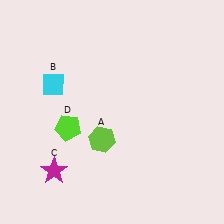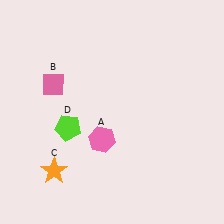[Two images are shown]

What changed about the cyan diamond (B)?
In Image 1, B is cyan. In Image 2, it changed to pink.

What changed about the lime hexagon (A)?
In Image 1, A is lime. In Image 2, it changed to pink.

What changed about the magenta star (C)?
In Image 1, C is magenta. In Image 2, it changed to orange.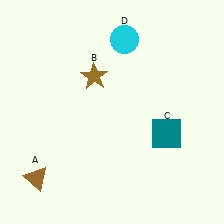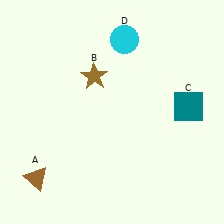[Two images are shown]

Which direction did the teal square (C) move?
The teal square (C) moved up.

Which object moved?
The teal square (C) moved up.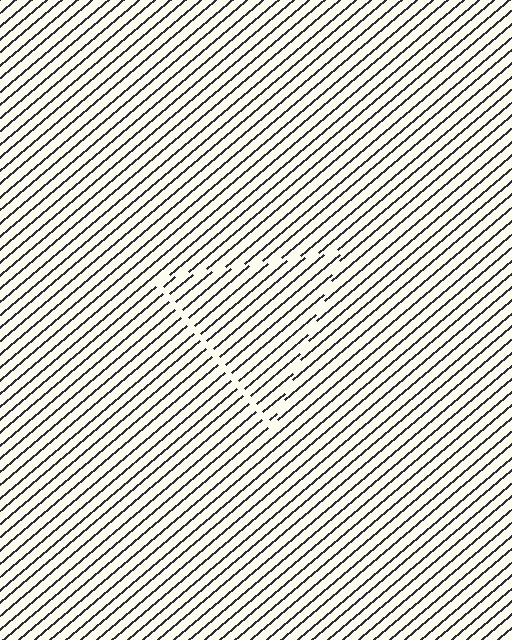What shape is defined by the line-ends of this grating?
An illusory triangle. The interior of the shape contains the same grating, shifted by half a period — the contour is defined by the phase discontinuity where line-ends from the inner and outer gratings abut.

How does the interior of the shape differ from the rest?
The interior of the shape contains the same grating, shifted by half a period — the contour is defined by the phase discontinuity where line-ends from the inner and outer gratings abut.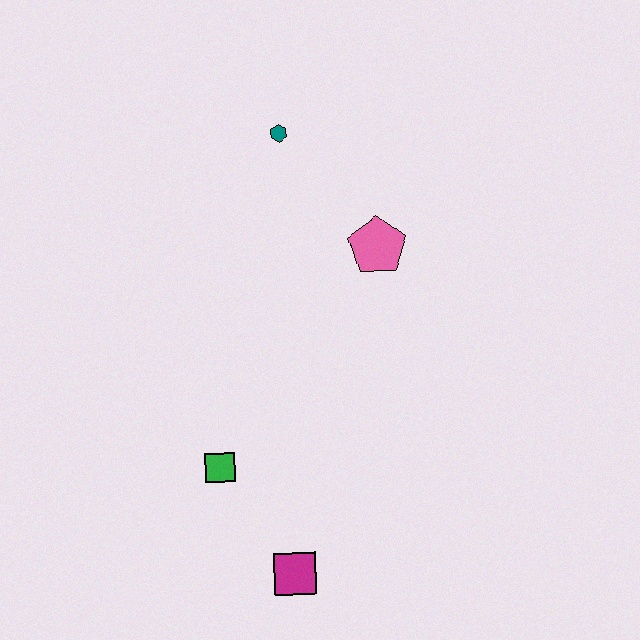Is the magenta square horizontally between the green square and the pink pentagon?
Yes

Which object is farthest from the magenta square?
The teal hexagon is farthest from the magenta square.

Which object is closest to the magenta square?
The green square is closest to the magenta square.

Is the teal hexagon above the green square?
Yes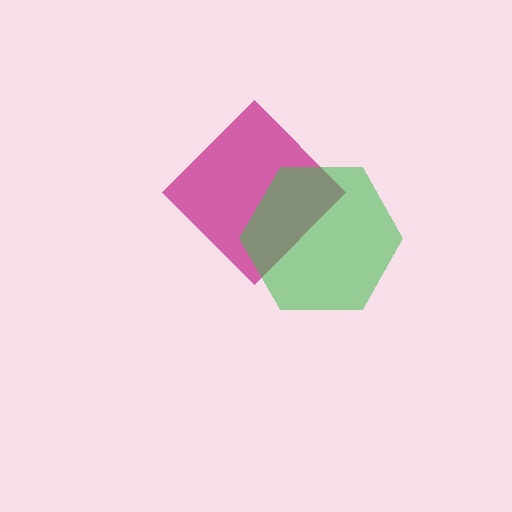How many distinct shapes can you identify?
There are 2 distinct shapes: a magenta diamond, a green hexagon.